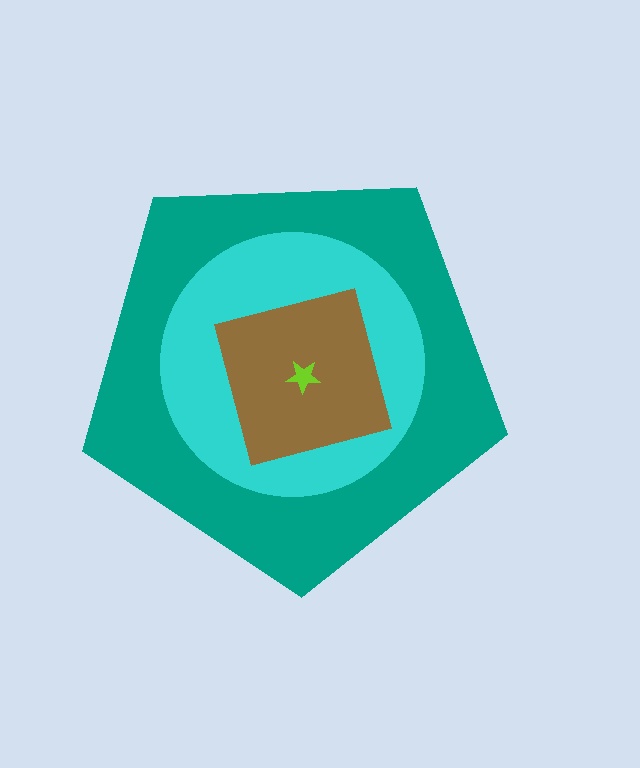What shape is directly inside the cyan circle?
The brown square.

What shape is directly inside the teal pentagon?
The cyan circle.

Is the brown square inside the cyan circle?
Yes.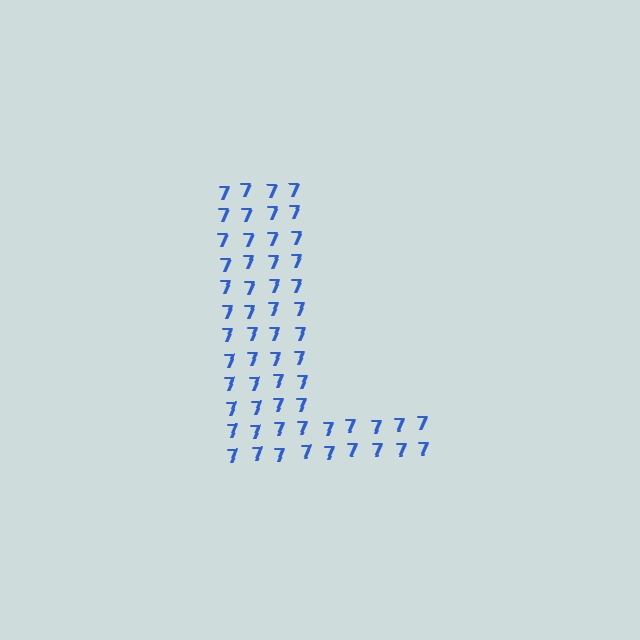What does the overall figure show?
The overall figure shows the letter L.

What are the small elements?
The small elements are digit 7's.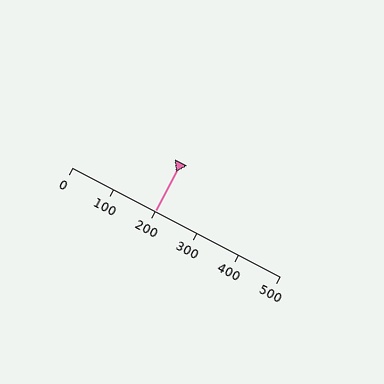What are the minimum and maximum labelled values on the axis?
The axis runs from 0 to 500.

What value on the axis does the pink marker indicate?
The marker indicates approximately 200.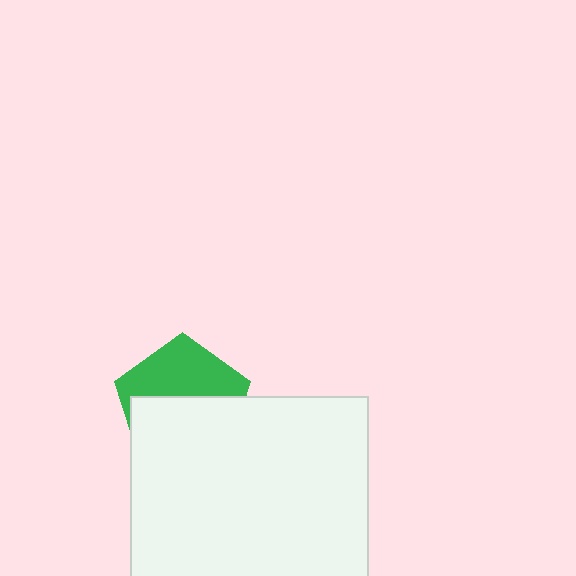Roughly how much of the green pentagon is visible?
A small part of it is visible (roughly 44%).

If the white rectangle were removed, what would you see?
You would see the complete green pentagon.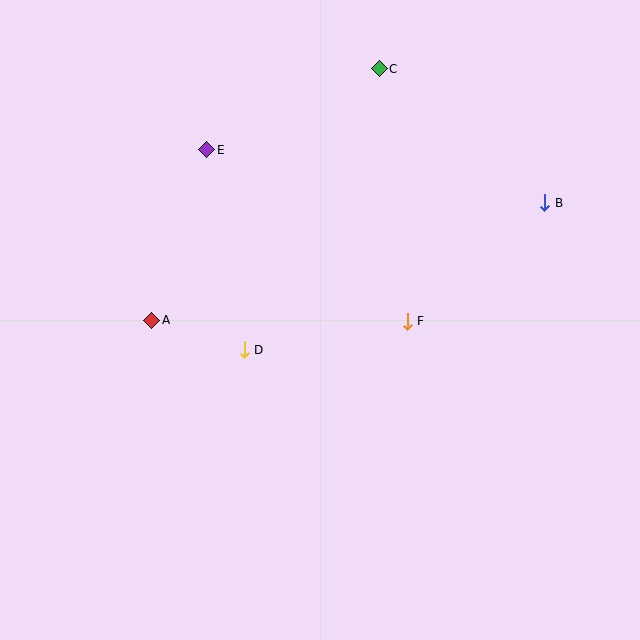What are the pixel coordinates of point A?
Point A is at (152, 320).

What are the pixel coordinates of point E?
Point E is at (207, 150).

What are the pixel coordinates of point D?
Point D is at (244, 350).